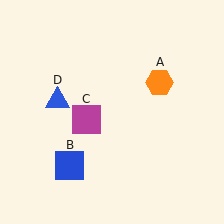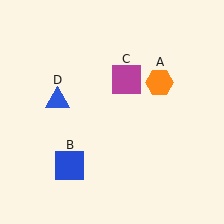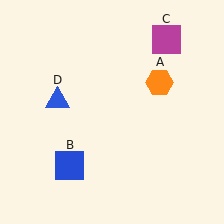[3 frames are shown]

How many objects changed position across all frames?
1 object changed position: magenta square (object C).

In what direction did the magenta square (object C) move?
The magenta square (object C) moved up and to the right.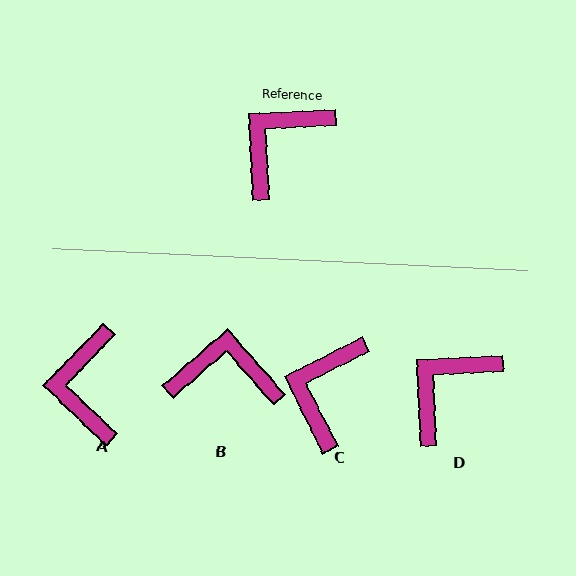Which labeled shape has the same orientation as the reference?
D.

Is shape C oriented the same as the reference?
No, it is off by about 24 degrees.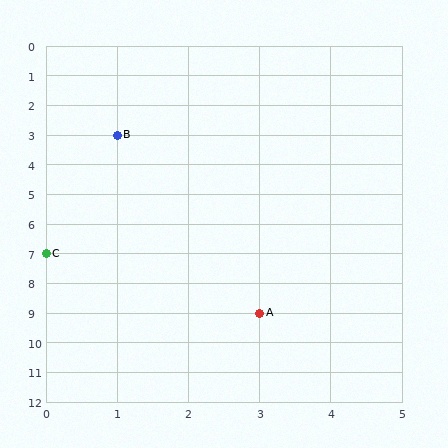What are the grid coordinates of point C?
Point C is at grid coordinates (0, 7).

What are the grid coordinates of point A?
Point A is at grid coordinates (3, 9).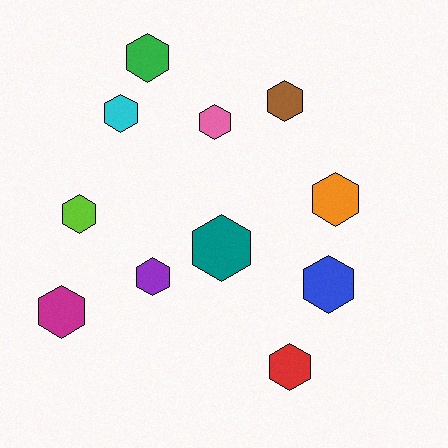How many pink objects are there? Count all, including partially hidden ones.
There is 1 pink object.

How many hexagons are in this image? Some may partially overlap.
There are 11 hexagons.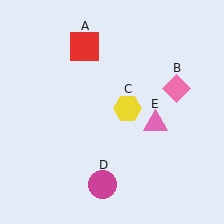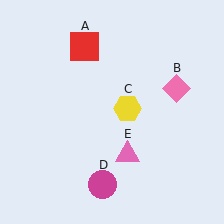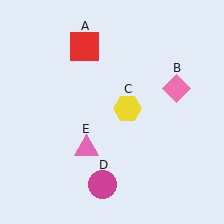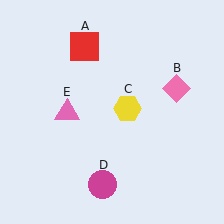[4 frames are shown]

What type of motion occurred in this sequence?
The pink triangle (object E) rotated clockwise around the center of the scene.